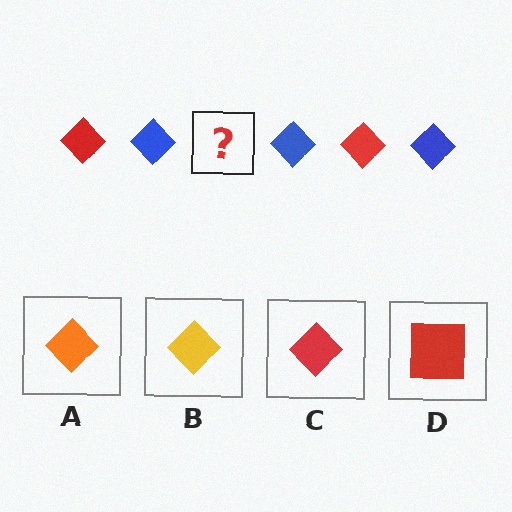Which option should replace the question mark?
Option C.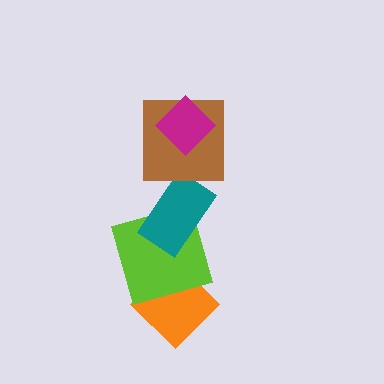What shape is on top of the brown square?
The magenta diamond is on top of the brown square.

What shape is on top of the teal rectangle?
The brown square is on top of the teal rectangle.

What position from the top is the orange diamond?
The orange diamond is 5th from the top.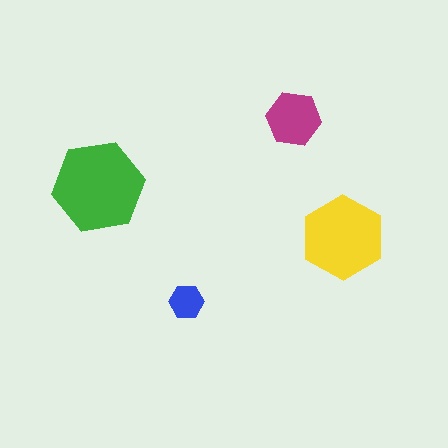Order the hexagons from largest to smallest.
the green one, the yellow one, the magenta one, the blue one.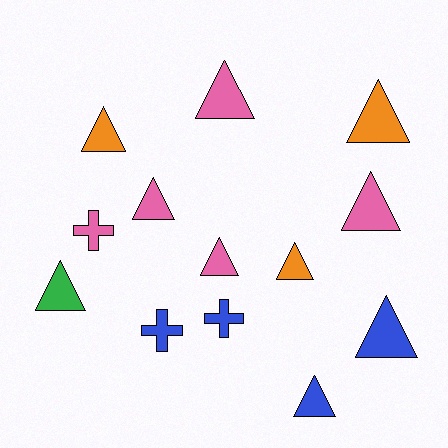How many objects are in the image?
There are 13 objects.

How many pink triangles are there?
There are 4 pink triangles.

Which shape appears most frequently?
Triangle, with 10 objects.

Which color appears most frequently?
Pink, with 5 objects.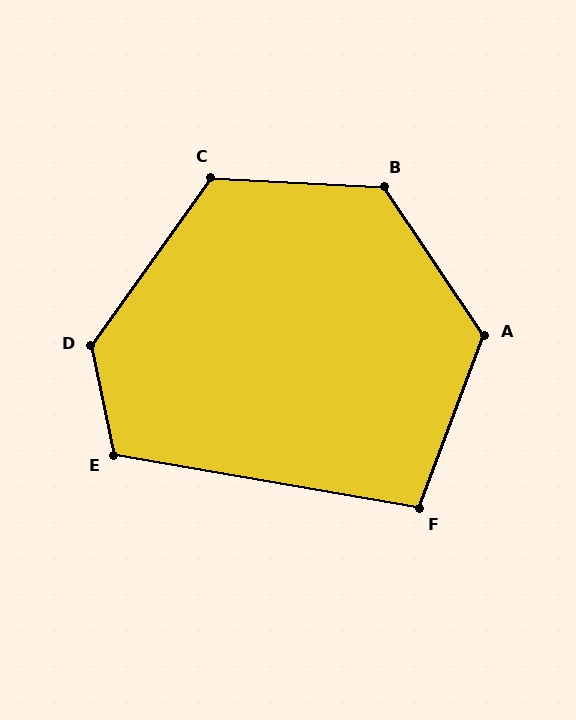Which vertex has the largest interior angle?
D, at approximately 132 degrees.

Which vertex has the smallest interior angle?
F, at approximately 101 degrees.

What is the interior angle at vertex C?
Approximately 122 degrees (obtuse).